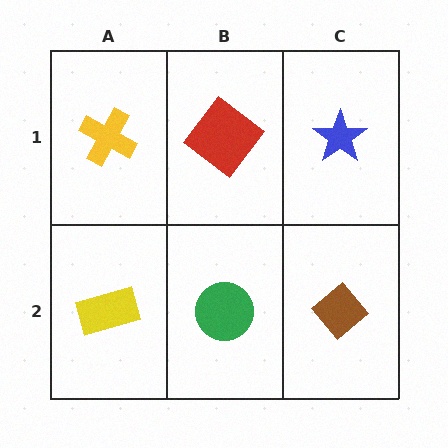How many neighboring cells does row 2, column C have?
2.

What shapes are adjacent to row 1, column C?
A brown diamond (row 2, column C), a red diamond (row 1, column B).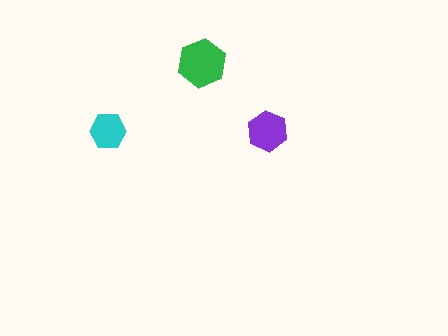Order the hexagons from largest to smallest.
the green one, the purple one, the cyan one.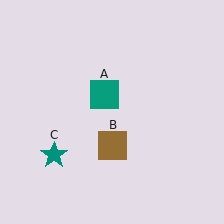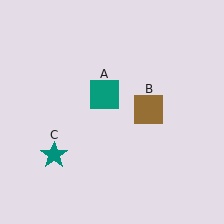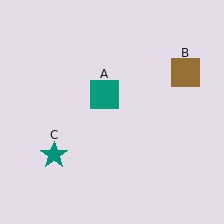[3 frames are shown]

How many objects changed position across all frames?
1 object changed position: brown square (object B).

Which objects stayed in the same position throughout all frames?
Teal square (object A) and teal star (object C) remained stationary.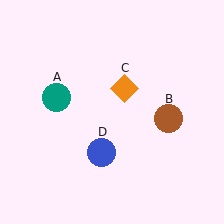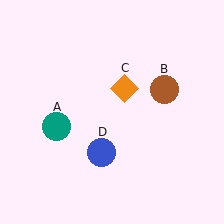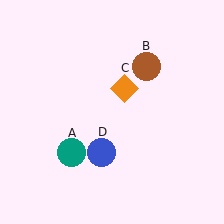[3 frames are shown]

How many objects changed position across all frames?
2 objects changed position: teal circle (object A), brown circle (object B).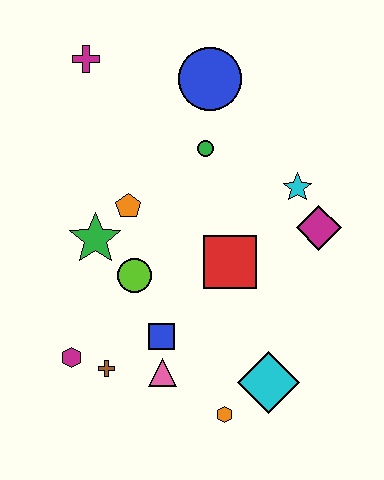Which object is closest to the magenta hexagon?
The brown cross is closest to the magenta hexagon.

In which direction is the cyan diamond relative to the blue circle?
The cyan diamond is below the blue circle.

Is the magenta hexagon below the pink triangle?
No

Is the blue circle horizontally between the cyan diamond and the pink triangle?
Yes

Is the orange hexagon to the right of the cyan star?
No